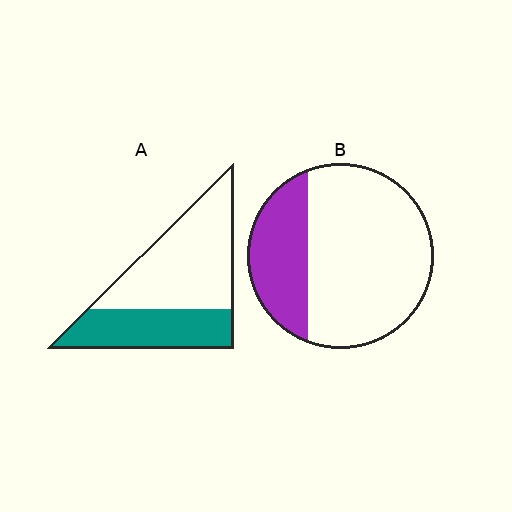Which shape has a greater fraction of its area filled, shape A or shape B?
Shape A.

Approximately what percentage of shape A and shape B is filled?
A is approximately 40% and B is approximately 30%.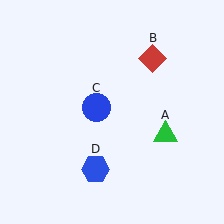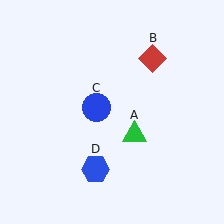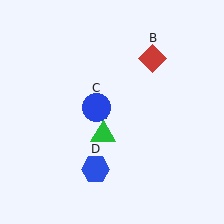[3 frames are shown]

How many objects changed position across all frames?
1 object changed position: green triangle (object A).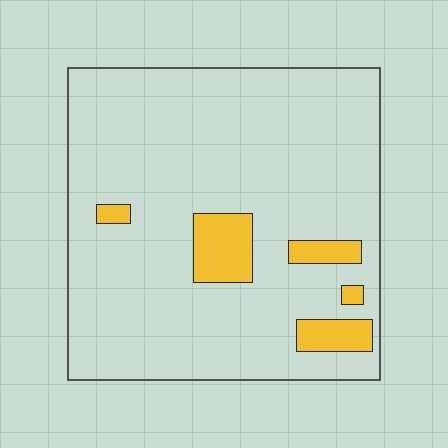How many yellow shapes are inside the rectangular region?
5.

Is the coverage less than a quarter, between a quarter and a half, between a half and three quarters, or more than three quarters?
Less than a quarter.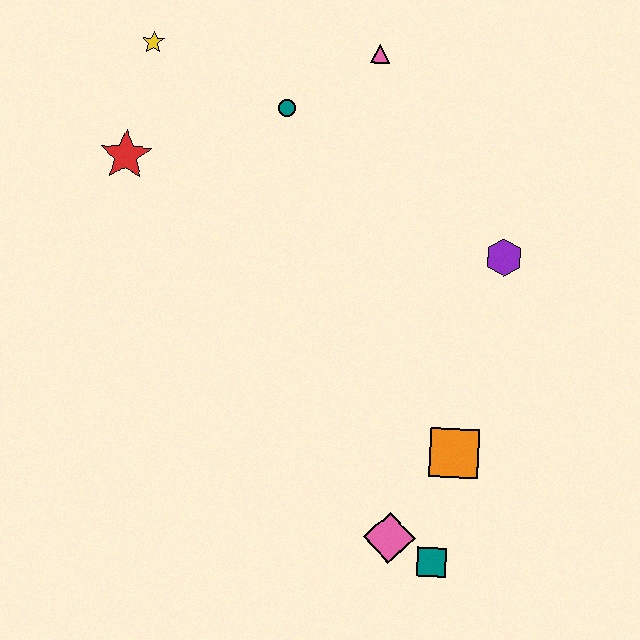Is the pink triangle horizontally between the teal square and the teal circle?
Yes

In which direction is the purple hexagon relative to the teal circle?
The purple hexagon is to the right of the teal circle.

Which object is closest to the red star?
The yellow star is closest to the red star.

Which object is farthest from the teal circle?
The teal square is farthest from the teal circle.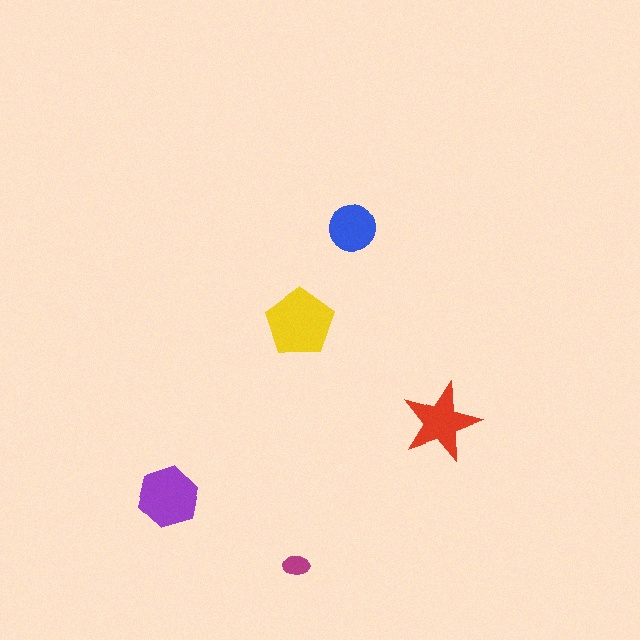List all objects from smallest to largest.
The magenta ellipse, the blue circle, the red star, the purple hexagon, the yellow pentagon.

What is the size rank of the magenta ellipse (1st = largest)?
5th.